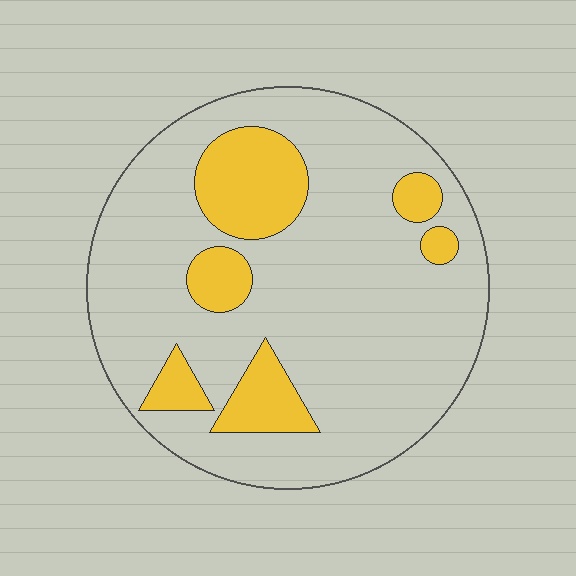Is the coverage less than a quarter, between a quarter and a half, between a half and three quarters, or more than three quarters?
Less than a quarter.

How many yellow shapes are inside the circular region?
6.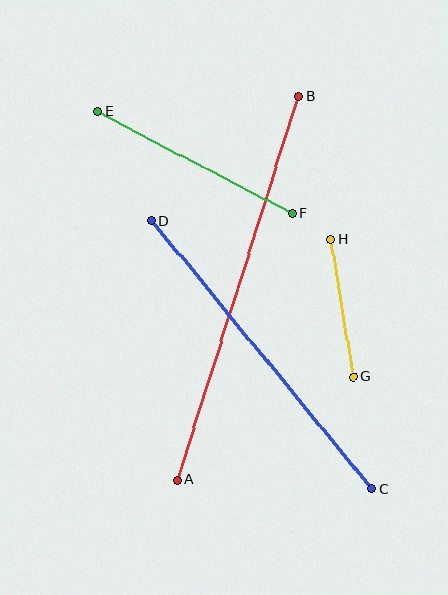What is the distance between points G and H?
The distance is approximately 140 pixels.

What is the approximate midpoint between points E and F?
The midpoint is at approximately (195, 163) pixels.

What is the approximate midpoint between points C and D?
The midpoint is at approximately (262, 355) pixels.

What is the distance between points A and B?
The distance is approximately 402 pixels.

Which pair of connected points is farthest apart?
Points A and B are farthest apart.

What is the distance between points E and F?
The distance is approximately 220 pixels.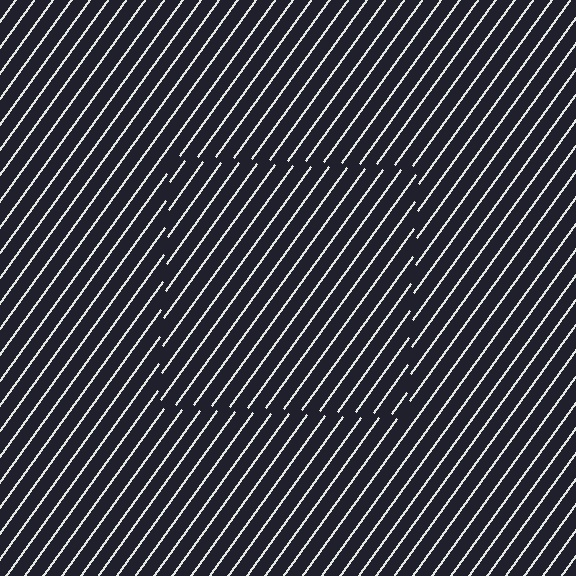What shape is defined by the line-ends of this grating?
An illusory square. The interior of the shape contains the same grating, shifted by half a period — the contour is defined by the phase discontinuity where line-ends from the inner and outer gratings abut.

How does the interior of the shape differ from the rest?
The interior of the shape contains the same grating, shifted by half a period — the contour is defined by the phase discontinuity where line-ends from the inner and outer gratings abut.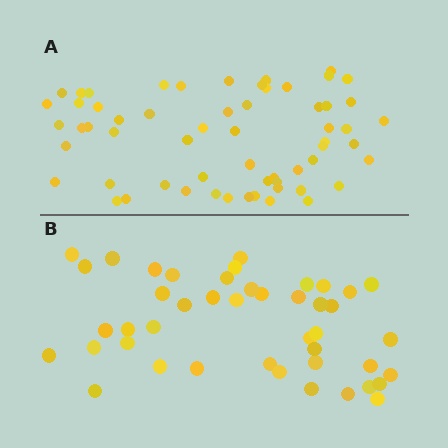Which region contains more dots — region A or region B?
Region A (the top region) has more dots.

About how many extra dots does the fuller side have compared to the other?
Region A has approximately 15 more dots than region B.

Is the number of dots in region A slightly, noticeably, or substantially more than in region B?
Region A has noticeably more, but not dramatically so. The ratio is roughly 1.4 to 1.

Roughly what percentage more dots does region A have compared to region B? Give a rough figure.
About 35% more.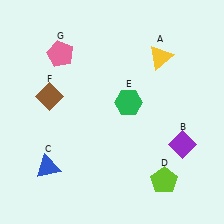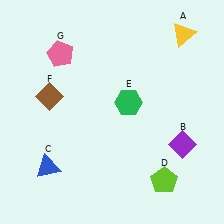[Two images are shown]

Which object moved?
The yellow triangle (A) moved up.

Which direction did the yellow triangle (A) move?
The yellow triangle (A) moved up.